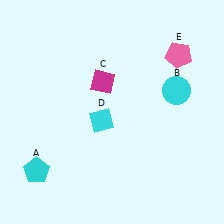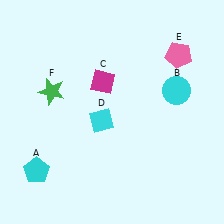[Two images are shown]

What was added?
A green star (F) was added in Image 2.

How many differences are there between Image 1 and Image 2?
There is 1 difference between the two images.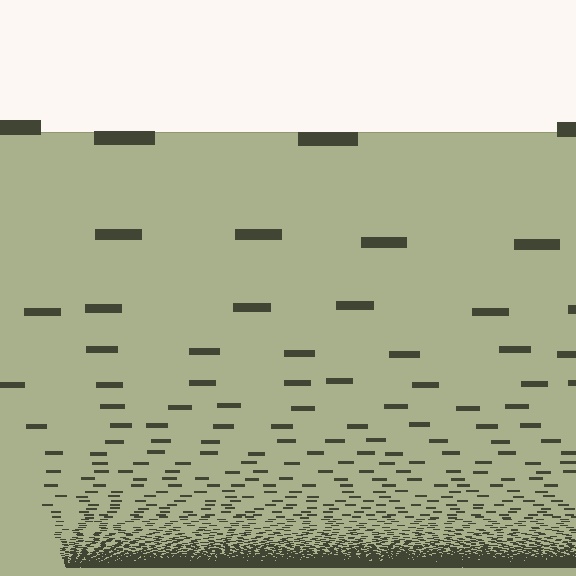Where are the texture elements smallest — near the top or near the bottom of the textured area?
Near the bottom.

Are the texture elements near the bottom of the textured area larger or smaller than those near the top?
Smaller. The gradient is inverted — elements near the bottom are smaller and denser.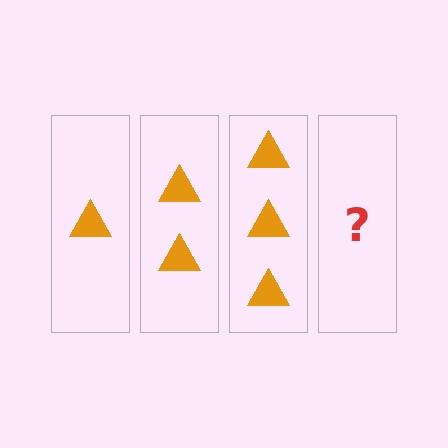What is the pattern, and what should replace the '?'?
The pattern is that each step adds one more triangle. The '?' should be 4 triangles.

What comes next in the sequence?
The next element should be 4 triangles.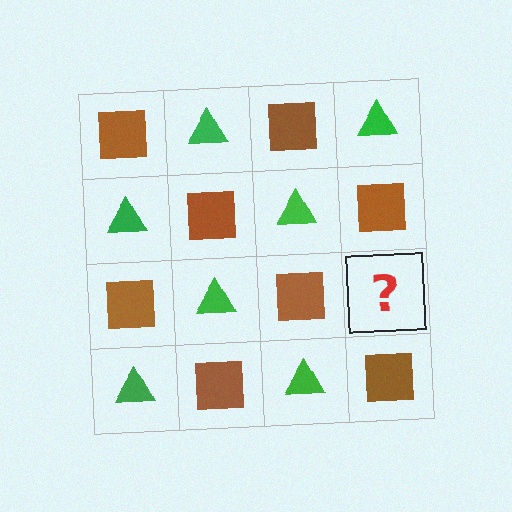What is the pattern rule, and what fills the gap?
The rule is that it alternates brown square and green triangle in a checkerboard pattern. The gap should be filled with a green triangle.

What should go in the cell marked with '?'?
The missing cell should contain a green triangle.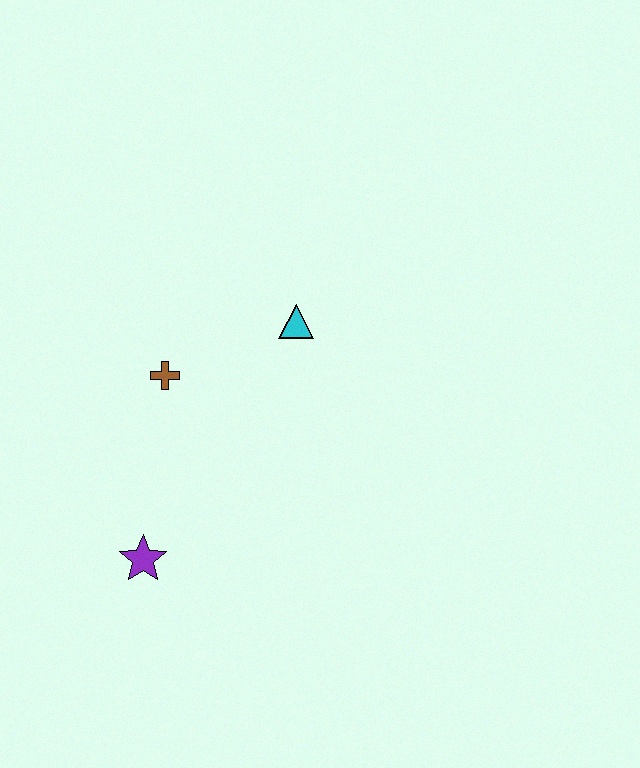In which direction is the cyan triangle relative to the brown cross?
The cyan triangle is to the right of the brown cross.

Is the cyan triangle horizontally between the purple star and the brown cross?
No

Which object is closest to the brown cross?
The cyan triangle is closest to the brown cross.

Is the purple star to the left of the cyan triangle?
Yes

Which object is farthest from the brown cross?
The purple star is farthest from the brown cross.